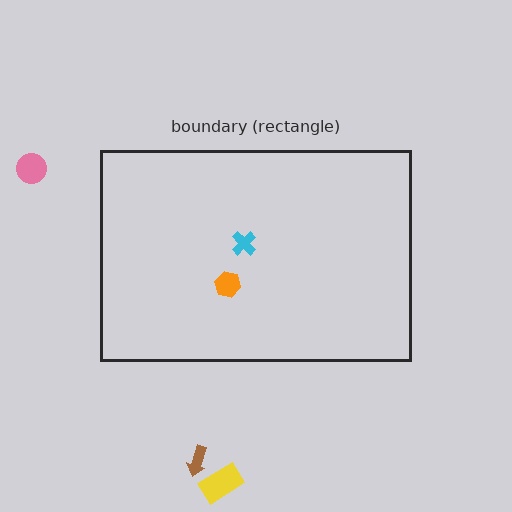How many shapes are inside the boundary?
2 inside, 3 outside.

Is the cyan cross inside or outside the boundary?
Inside.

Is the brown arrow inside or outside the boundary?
Outside.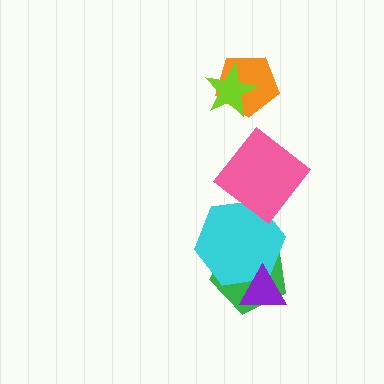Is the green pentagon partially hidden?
Yes, it is partially covered by another shape.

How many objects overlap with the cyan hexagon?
3 objects overlap with the cyan hexagon.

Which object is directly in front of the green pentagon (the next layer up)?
The cyan hexagon is directly in front of the green pentagon.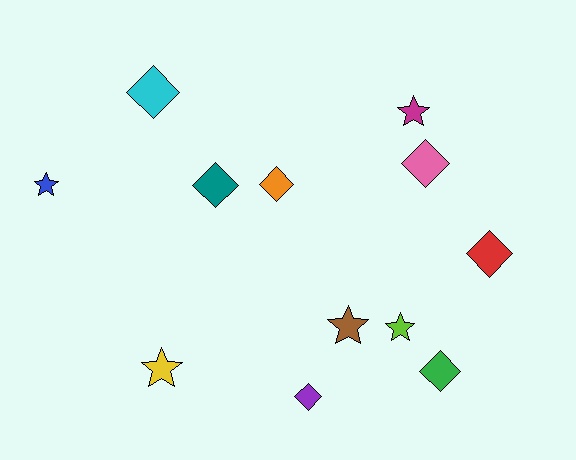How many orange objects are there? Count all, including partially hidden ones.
There is 1 orange object.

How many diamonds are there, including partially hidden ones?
There are 7 diamonds.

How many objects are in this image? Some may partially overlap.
There are 12 objects.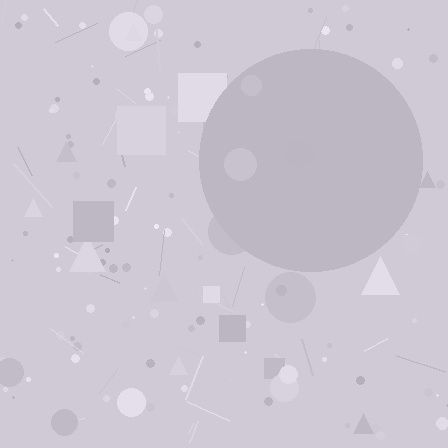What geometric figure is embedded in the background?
A circle is embedded in the background.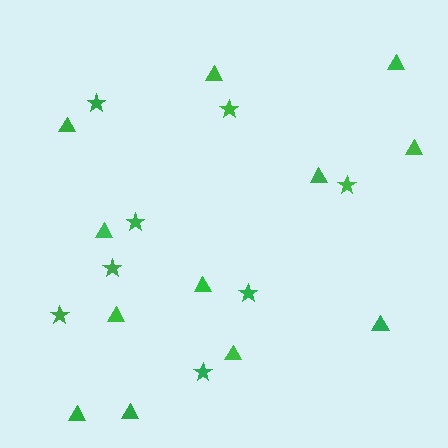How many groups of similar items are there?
There are 2 groups: one group of triangles (12) and one group of stars (8).